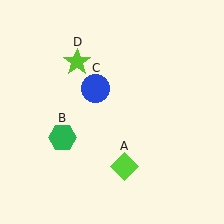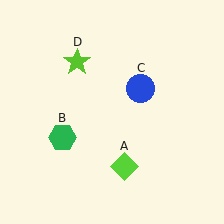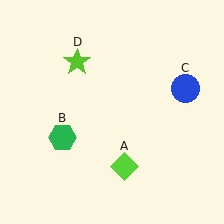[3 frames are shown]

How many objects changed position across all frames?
1 object changed position: blue circle (object C).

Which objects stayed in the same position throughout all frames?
Lime diamond (object A) and green hexagon (object B) and lime star (object D) remained stationary.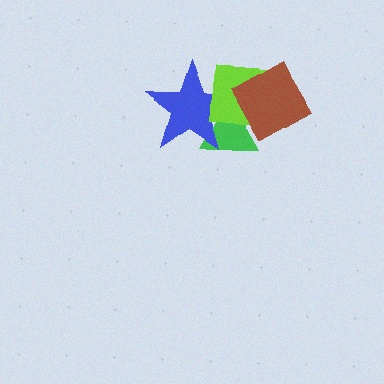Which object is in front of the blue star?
The lime square is in front of the blue star.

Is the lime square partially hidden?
Yes, it is partially covered by another shape.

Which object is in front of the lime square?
The brown diamond is in front of the lime square.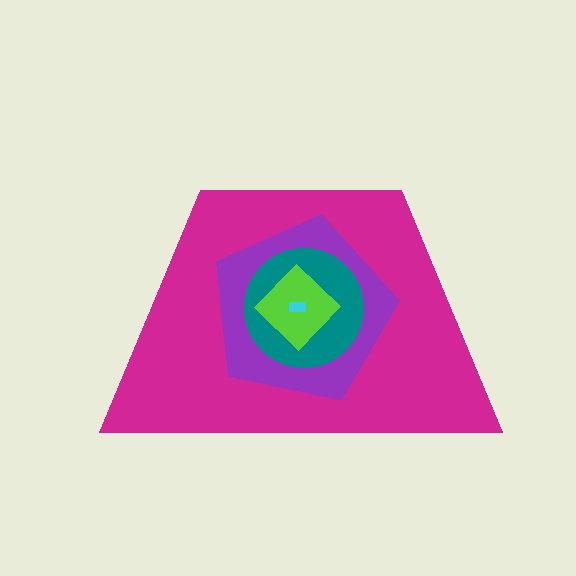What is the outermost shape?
The magenta trapezoid.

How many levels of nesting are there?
5.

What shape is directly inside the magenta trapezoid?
The purple pentagon.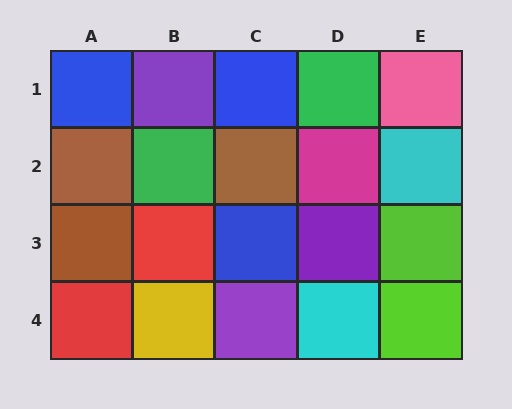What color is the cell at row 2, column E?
Cyan.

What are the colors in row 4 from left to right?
Red, yellow, purple, cyan, lime.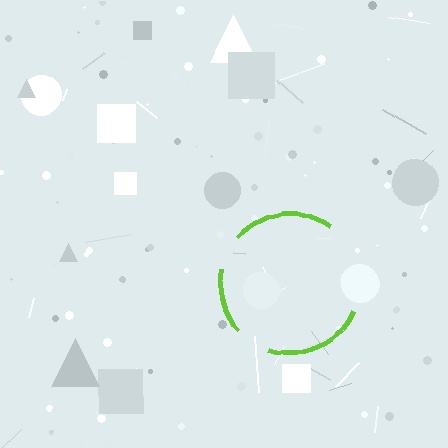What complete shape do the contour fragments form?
The contour fragments form a circle.